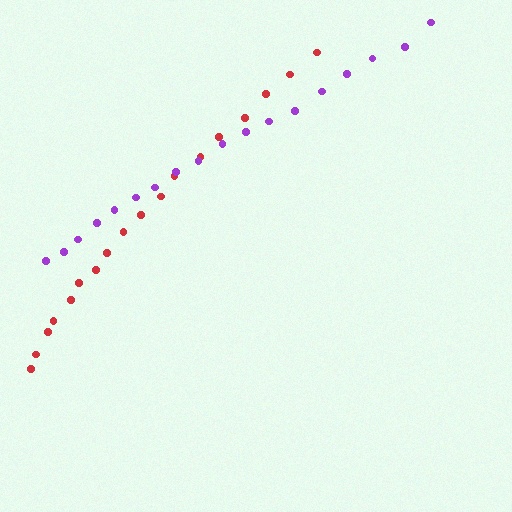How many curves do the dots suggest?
There are 2 distinct paths.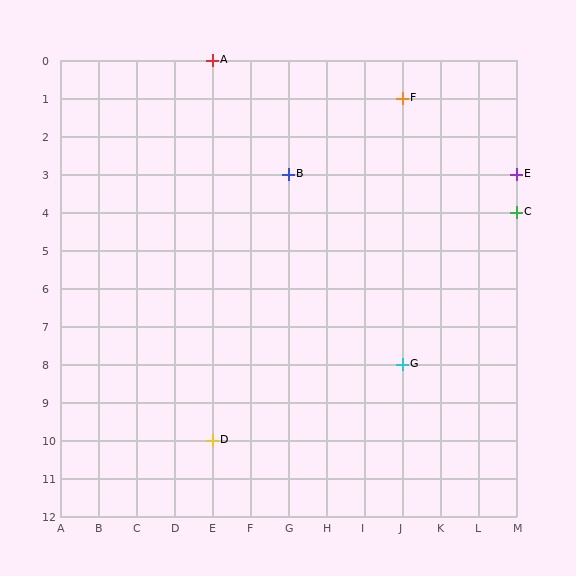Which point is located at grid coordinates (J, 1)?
Point F is at (J, 1).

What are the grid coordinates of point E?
Point E is at grid coordinates (M, 3).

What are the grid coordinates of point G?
Point G is at grid coordinates (J, 8).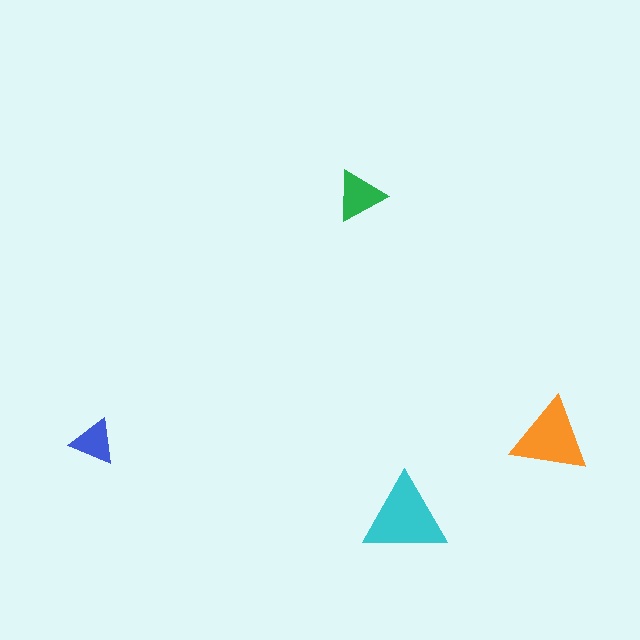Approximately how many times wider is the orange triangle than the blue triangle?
About 1.5 times wider.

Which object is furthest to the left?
The blue triangle is leftmost.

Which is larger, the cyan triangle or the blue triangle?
The cyan one.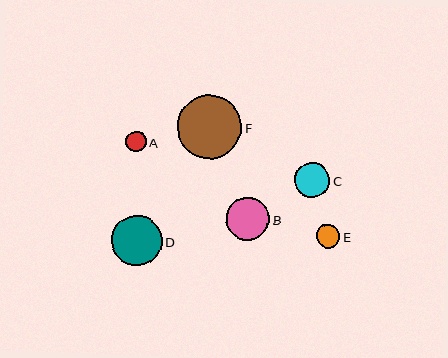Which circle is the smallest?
Circle A is the smallest with a size of approximately 20 pixels.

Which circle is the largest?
Circle F is the largest with a size of approximately 64 pixels.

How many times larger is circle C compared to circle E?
Circle C is approximately 1.5 times the size of circle E.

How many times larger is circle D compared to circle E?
Circle D is approximately 2.2 times the size of circle E.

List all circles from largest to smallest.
From largest to smallest: F, D, B, C, E, A.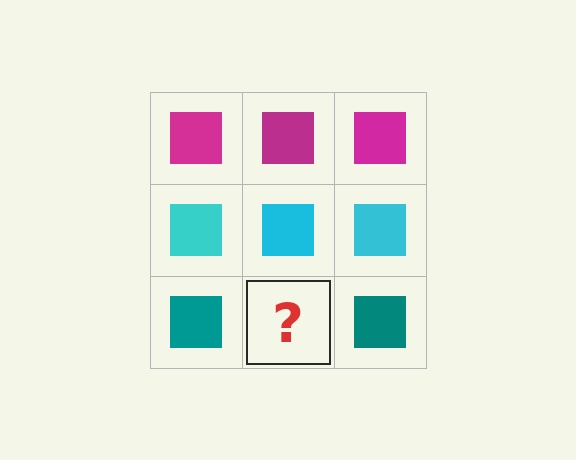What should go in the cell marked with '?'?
The missing cell should contain a teal square.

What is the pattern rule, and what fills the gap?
The rule is that each row has a consistent color. The gap should be filled with a teal square.